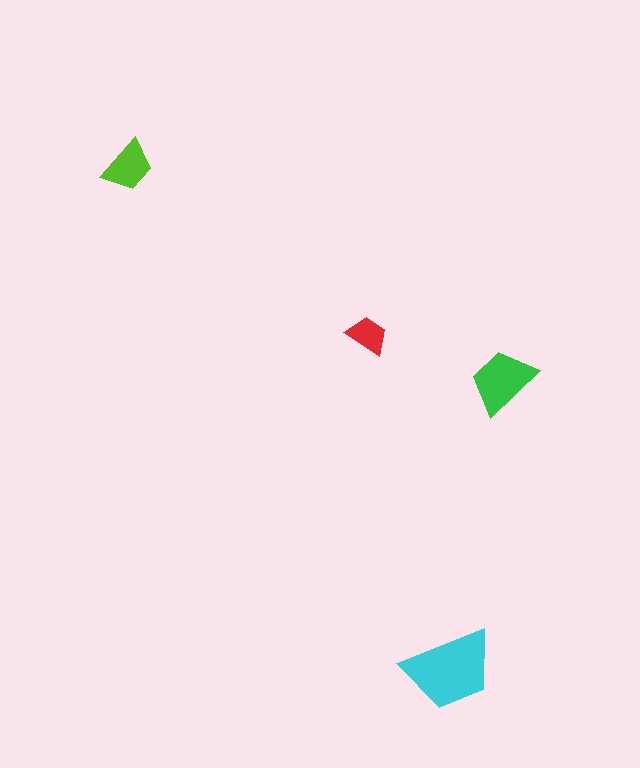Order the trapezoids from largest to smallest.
the cyan one, the green one, the lime one, the red one.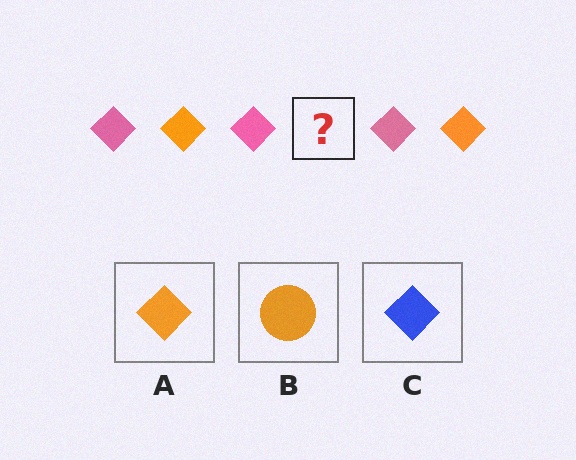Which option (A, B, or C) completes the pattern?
A.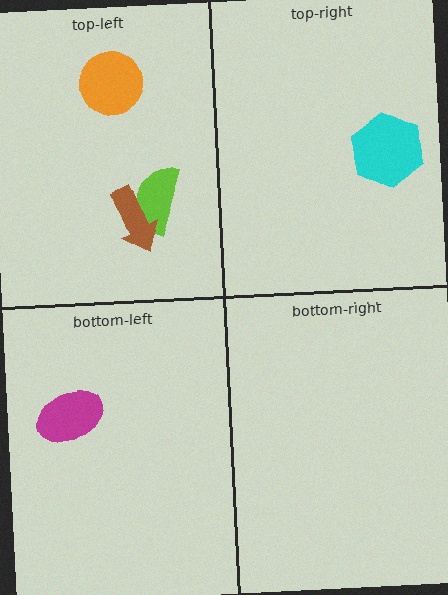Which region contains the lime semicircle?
The top-left region.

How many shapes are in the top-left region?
3.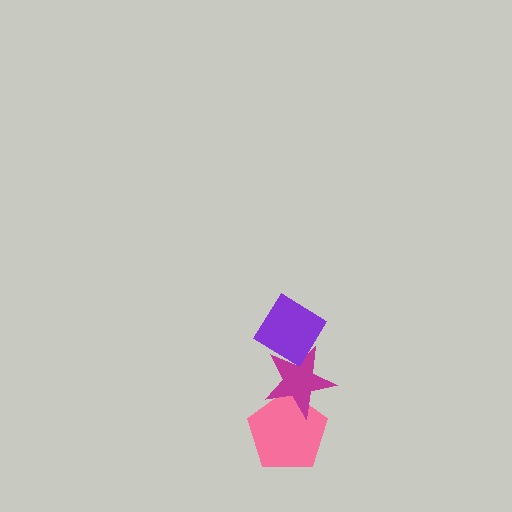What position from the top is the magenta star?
The magenta star is 2nd from the top.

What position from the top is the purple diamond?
The purple diamond is 1st from the top.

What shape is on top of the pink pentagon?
The magenta star is on top of the pink pentagon.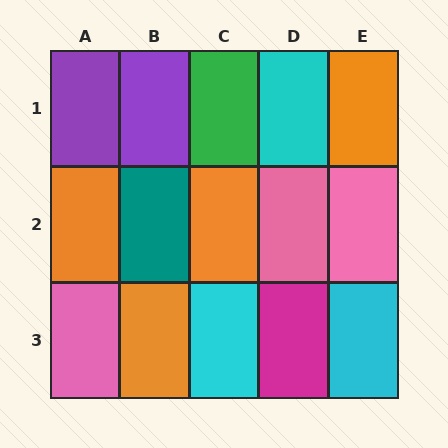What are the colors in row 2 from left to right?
Orange, teal, orange, pink, pink.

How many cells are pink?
3 cells are pink.